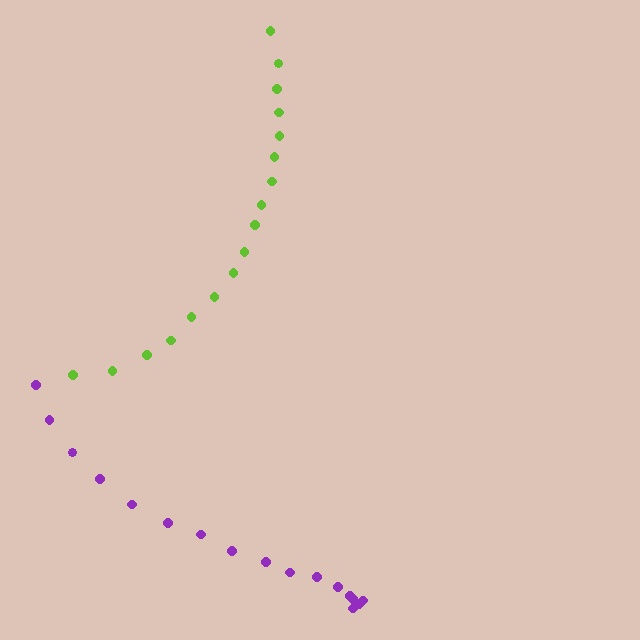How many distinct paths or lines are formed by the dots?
There are 2 distinct paths.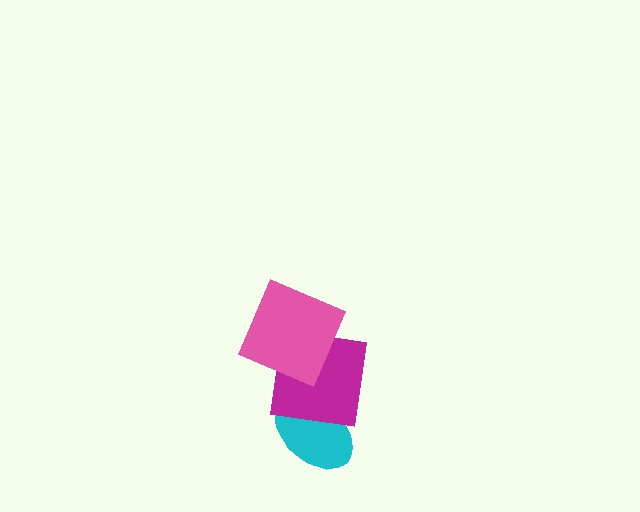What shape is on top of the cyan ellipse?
The magenta square is on top of the cyan ellipse.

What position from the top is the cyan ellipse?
The cyan ellipse is 3rd from the top.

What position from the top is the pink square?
The pink square is 1st from the top.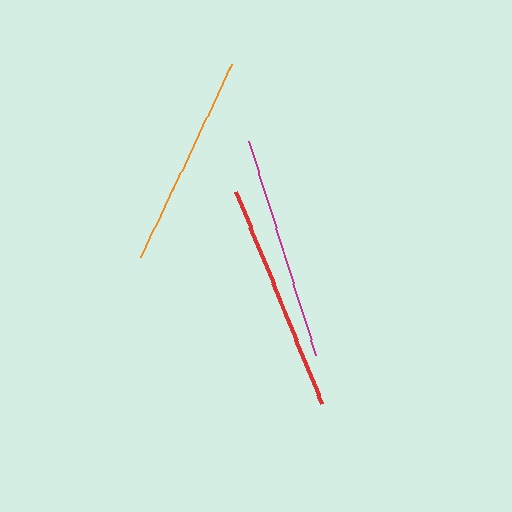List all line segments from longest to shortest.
From longest to shortest: red, magenta, orange.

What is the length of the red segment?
The red segment is approximately 230 pixels long.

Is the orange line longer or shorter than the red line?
The red line is longer than the orange line.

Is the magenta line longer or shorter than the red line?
The red line is longer than the magenta line.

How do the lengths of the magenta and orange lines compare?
The magenta and orange lines are approximately the same length.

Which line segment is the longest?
The red line is the longest at approximately 230 pixels.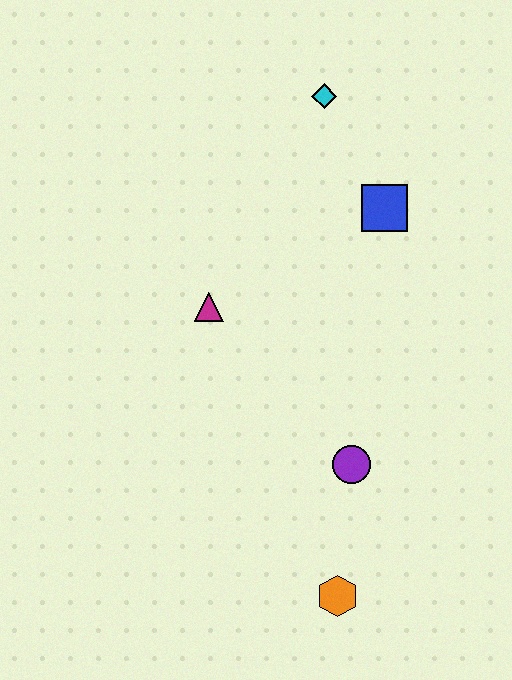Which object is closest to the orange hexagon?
The purple circle is closest to the orange hexagon.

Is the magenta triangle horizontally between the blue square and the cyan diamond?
No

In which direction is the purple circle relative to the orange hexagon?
The purple circle is above the orange hexagon.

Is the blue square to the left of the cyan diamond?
No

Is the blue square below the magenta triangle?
No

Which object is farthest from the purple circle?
The cyan diamond is farthest from the purple circle.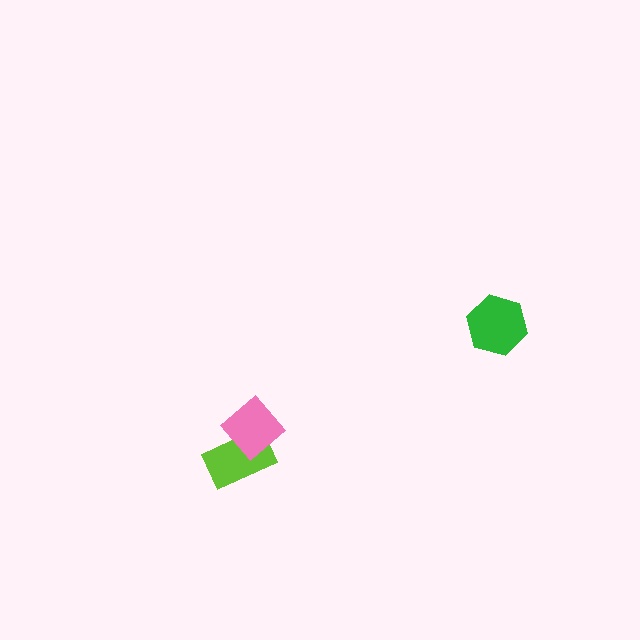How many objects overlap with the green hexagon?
0 objects overlap with the green hexagon.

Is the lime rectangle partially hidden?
Yes, it is partially covered by another shape.